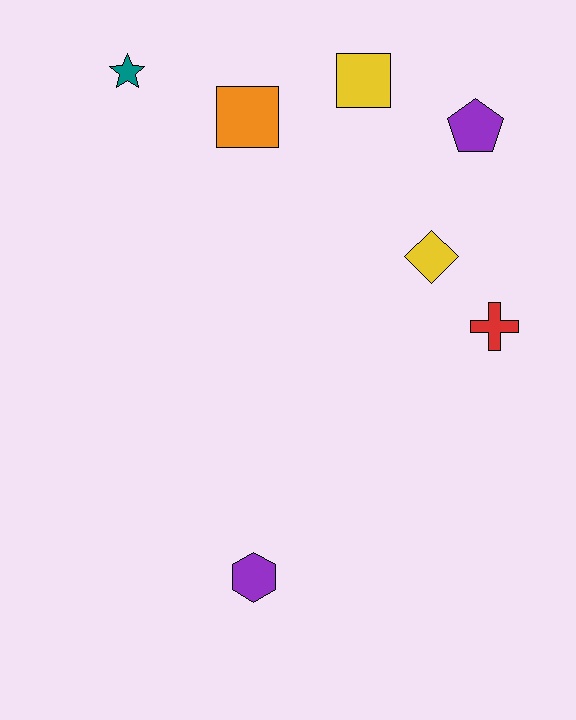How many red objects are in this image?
There is 1 red object.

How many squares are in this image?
There are 2 squares.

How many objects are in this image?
There are 7 objects.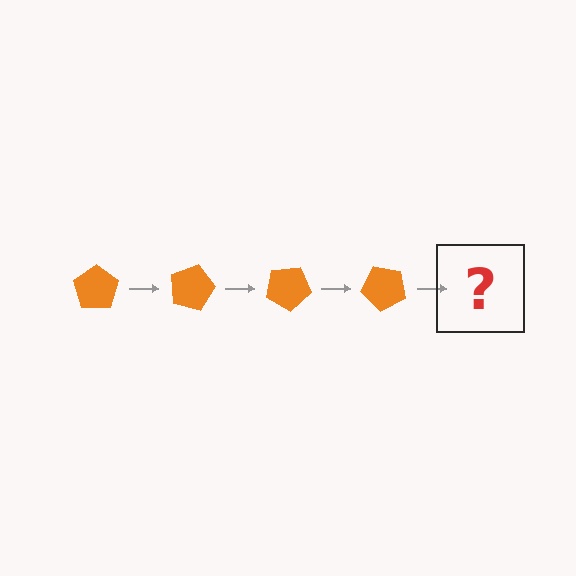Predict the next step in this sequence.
The next step is an orange pentagon rotated 60 degrees.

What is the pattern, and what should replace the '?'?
The pattern is that the pentagon rotates 15 degrees each step. The '?' should be an orange pentagon rotated 60 degrees.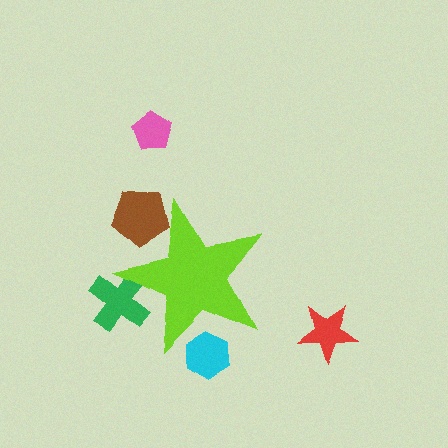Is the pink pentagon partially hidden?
No, the pink pentagon is fully visible.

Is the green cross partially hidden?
Yes, the green cross is partially hidden behind the lime star.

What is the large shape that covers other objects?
A lime star.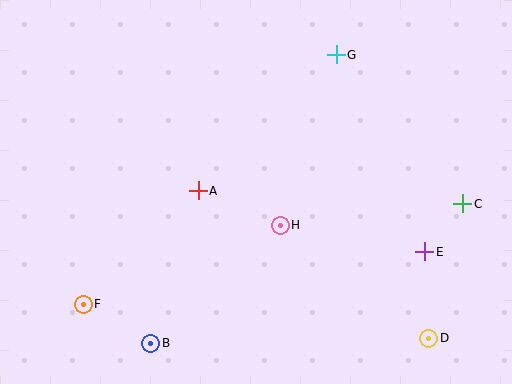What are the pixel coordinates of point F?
Point F is at (83, 304).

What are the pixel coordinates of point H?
Point H is at (280, 225).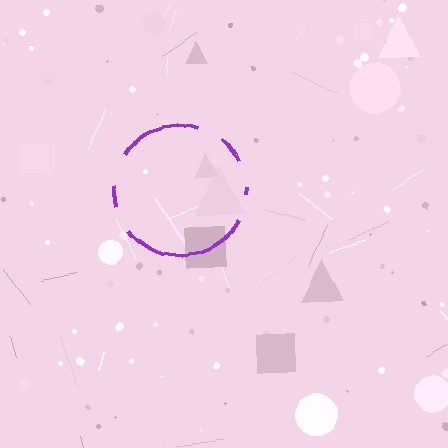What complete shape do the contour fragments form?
The contour fragments form a circle.